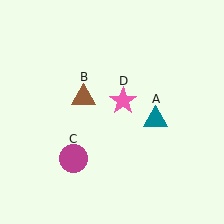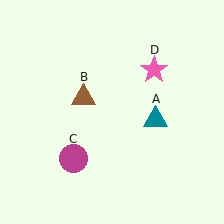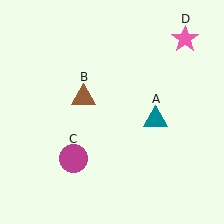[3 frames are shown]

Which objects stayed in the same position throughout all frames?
Teal triangle (object A) and brown triangle (object B) and magenta circle (object C) remained stationary.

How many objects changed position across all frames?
1 object changed position: pink star (object D).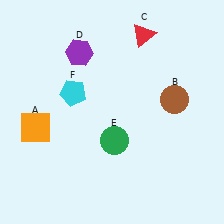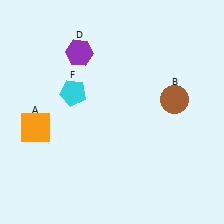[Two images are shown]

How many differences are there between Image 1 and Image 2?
There are 2 differences between the two images.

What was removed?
The green circle (E), the red triangle (C) were removed in Image 2.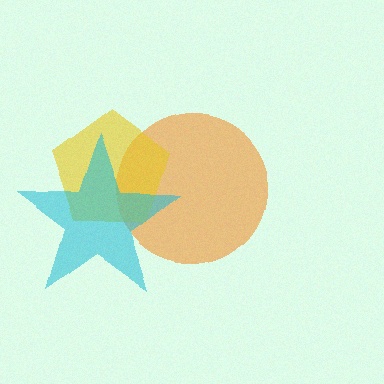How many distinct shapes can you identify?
There are 3 distinct shapes: an orange circle, a yellow pentagon, a cyan star.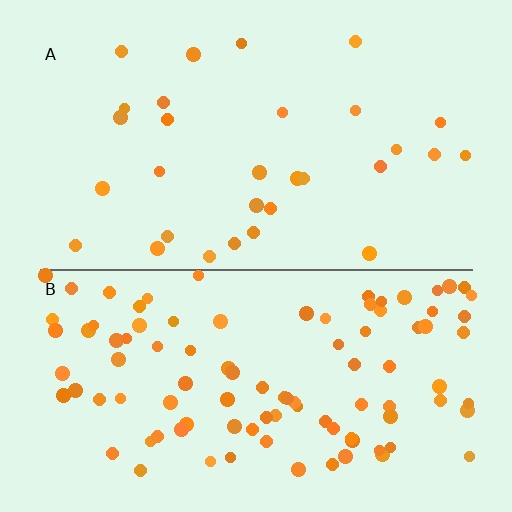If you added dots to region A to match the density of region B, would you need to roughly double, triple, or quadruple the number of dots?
Approximately triple.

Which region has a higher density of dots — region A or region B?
B (the bottom).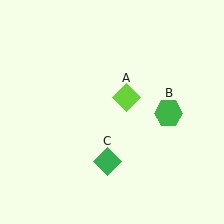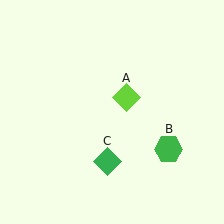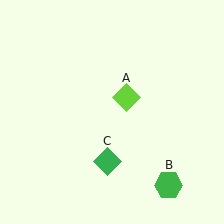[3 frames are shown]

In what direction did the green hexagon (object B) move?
The green hexagon (object B) moved down.